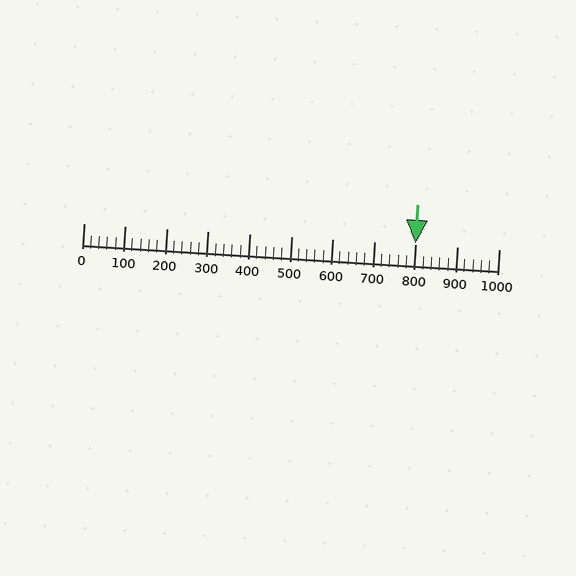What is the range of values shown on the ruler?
The ruler shows values from 0 to 1000.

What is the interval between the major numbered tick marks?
The major tick marks are spaced 100 units apart.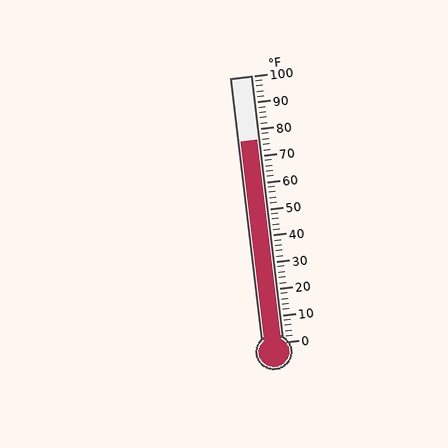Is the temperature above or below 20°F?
The temperature is above 20°F.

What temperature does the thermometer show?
The thermometer shows approximately 76°F.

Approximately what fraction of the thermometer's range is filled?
The thermometer is filled to approximately 75% of its range.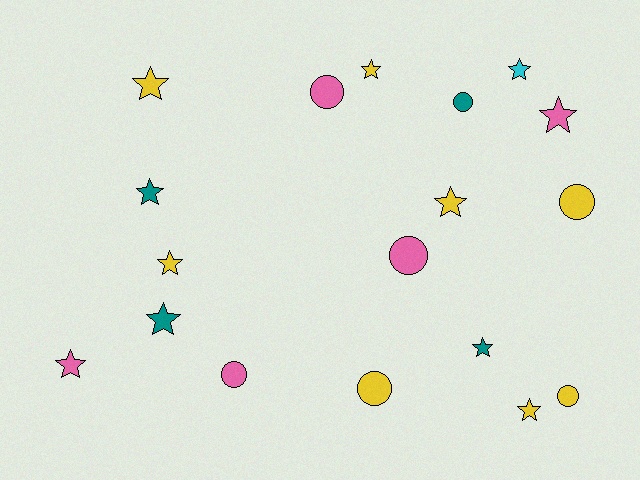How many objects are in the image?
There are 18 objects.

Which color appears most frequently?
Yellow, with 8 objects.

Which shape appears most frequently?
Star, with 11 objects.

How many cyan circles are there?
There are no cyan circles.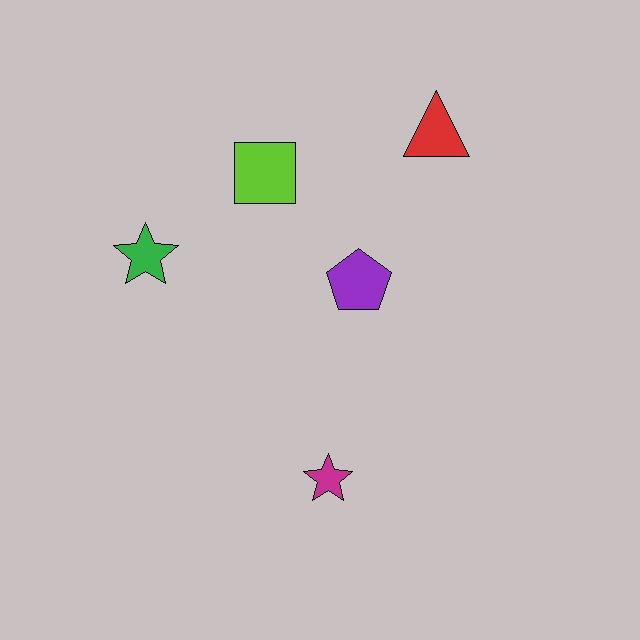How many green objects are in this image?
There is 1 green object.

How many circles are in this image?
There are no circles.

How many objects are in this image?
There are 5 objects.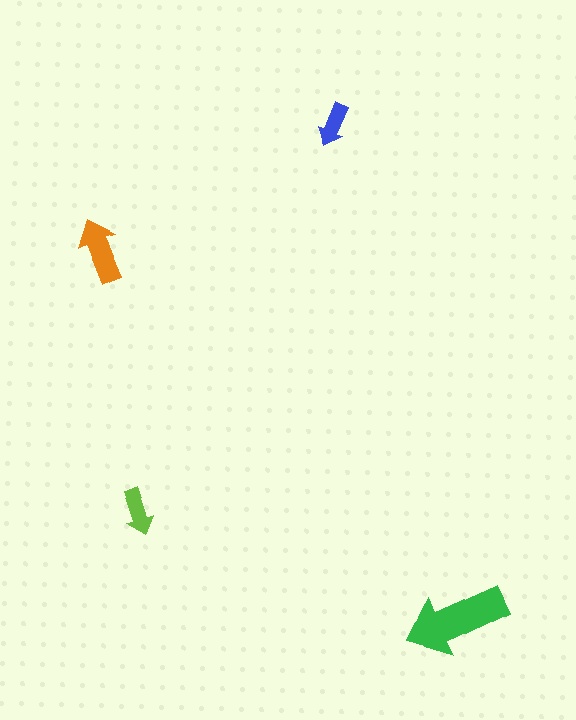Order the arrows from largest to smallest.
the green one, the orange one, the lime one, the blue one.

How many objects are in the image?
There are 4 objects in the image.